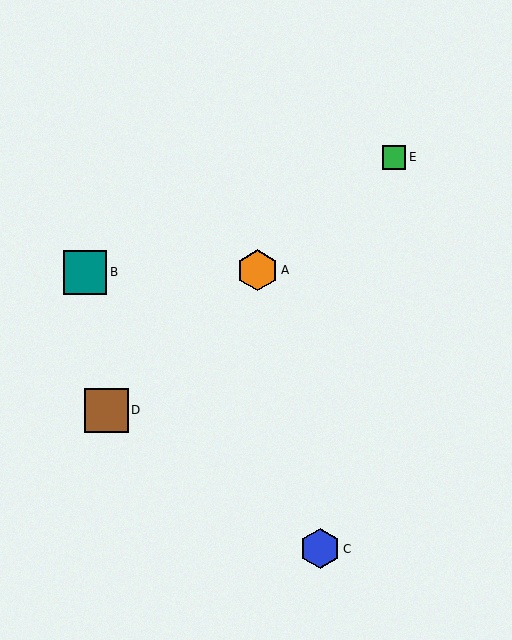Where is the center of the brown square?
The center of the brown square is at (106, 410).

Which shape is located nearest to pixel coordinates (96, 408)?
The brown square (labeled D) at (106, 410) is nearest to that location.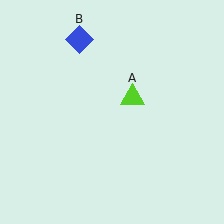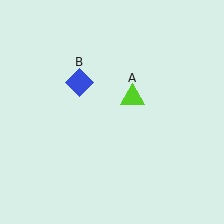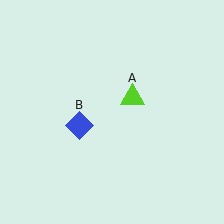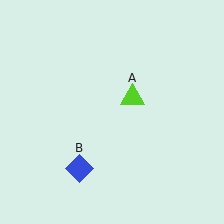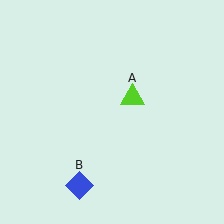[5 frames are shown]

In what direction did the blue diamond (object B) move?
The blue diamond (object B) moved down.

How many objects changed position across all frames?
1 object changed position: blue diamond (object B).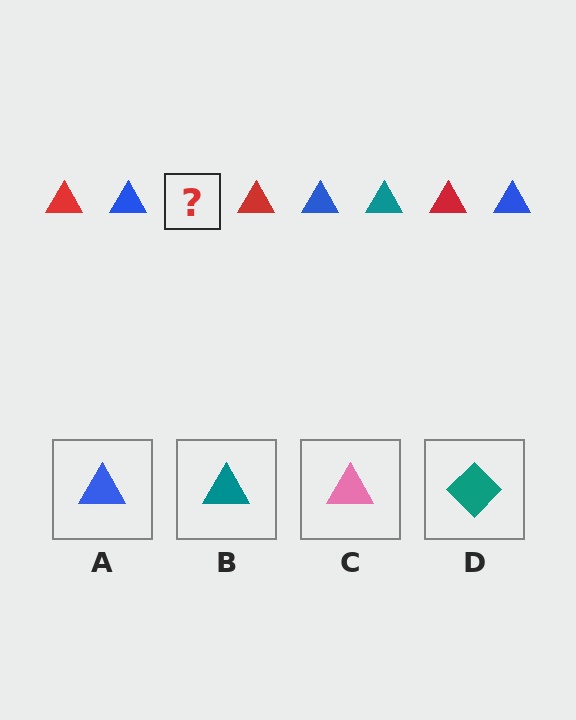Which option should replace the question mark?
Option B.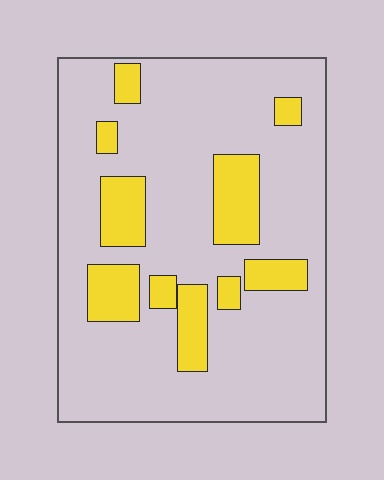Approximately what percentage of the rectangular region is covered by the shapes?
Approximately 20%.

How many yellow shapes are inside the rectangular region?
10.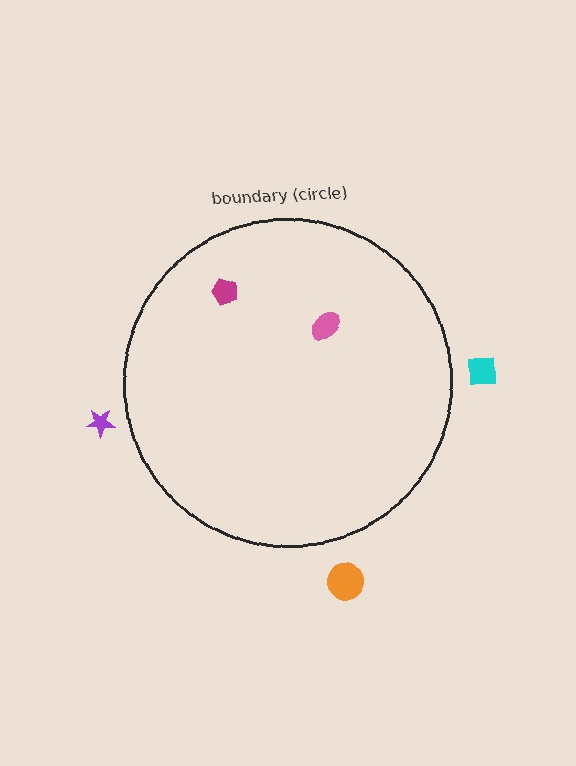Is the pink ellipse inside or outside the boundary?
Inside.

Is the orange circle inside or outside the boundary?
Outside.